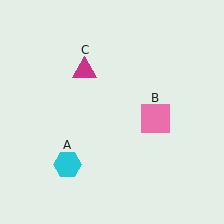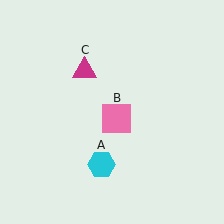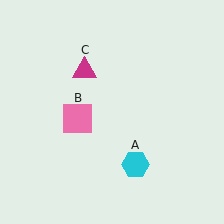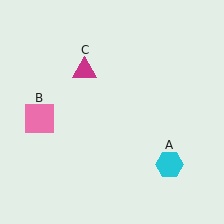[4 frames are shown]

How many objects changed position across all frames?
2 objects changed position: cyan hexagon (object A), pink square (object B).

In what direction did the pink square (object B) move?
The pink square (object B) moved left.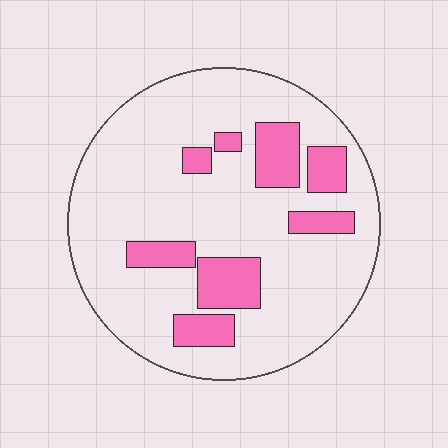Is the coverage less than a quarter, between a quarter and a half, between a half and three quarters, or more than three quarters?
Less than a quarter.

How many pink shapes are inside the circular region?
8.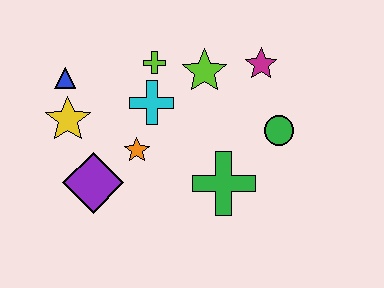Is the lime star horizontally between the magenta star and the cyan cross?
Yes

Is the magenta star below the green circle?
No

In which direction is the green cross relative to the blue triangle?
The green cross is to the right of the blue triangle.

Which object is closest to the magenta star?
The lime star is closest to the magenta star.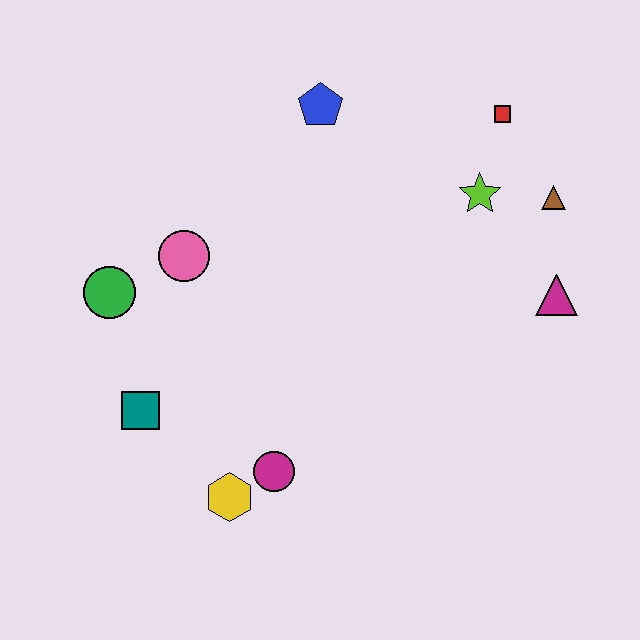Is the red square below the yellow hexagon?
No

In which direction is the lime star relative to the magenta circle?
The lime star is above the magenta circle.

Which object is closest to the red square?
The lime star is closest to the red square.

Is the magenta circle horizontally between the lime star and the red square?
No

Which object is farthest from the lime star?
The teal square is farthest from the lime star.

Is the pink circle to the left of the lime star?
Yes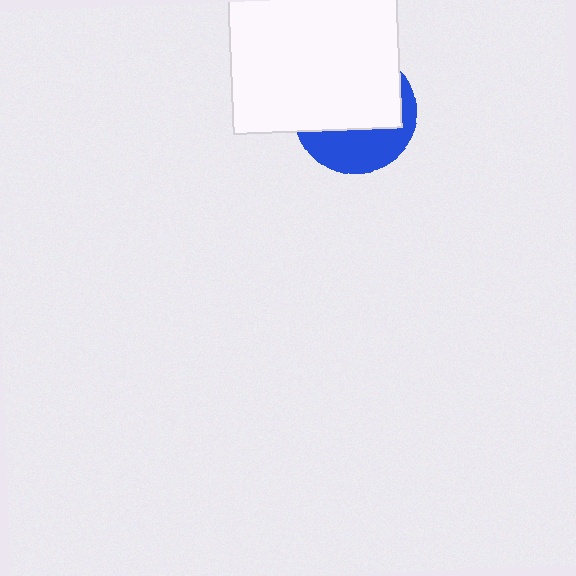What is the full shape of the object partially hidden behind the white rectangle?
The partially hidden object is a blue circle.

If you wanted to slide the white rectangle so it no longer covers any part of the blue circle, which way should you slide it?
Slide it up — that is the most direct way to separate the two shapes.